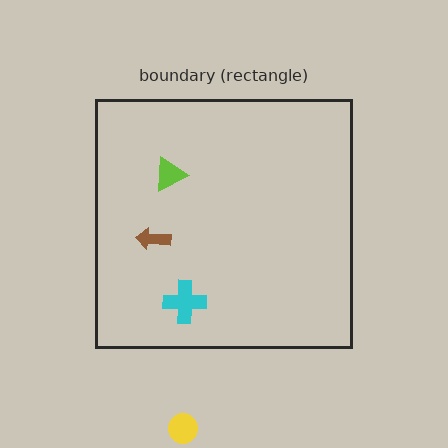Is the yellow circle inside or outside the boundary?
Outside.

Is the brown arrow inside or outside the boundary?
Inside.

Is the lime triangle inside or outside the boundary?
Inside.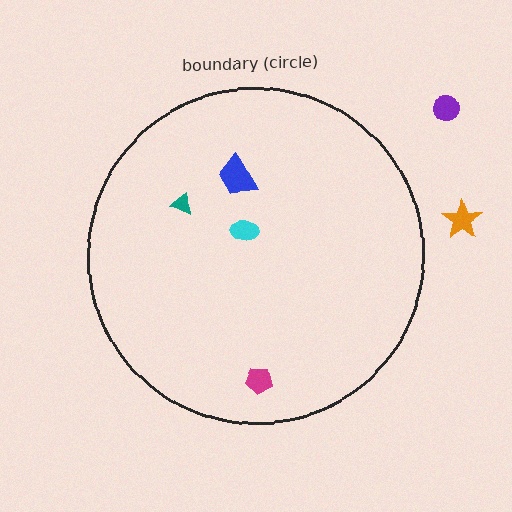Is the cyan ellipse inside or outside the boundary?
Inside.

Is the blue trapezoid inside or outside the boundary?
Inside.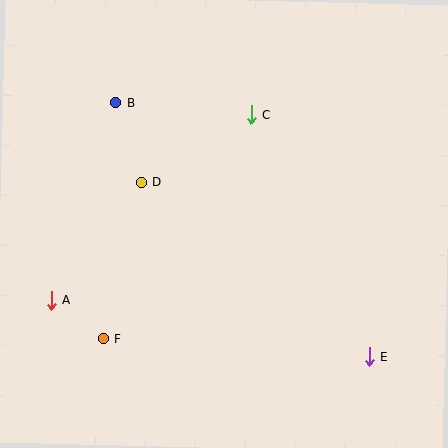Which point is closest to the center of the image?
Point D at (141, 182) is closest to the center.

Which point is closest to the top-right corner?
Point C is closest to the top-right corner.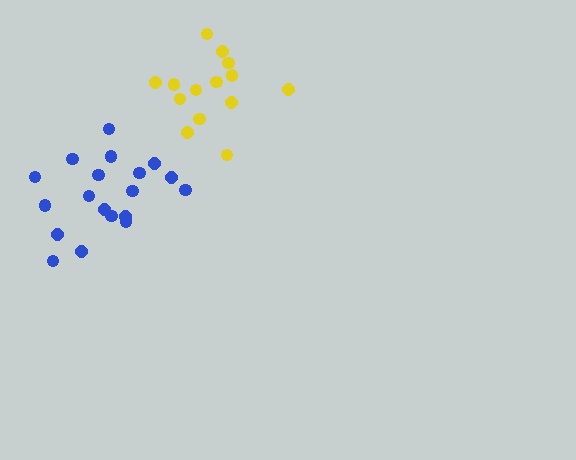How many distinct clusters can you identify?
There are 2 distinct clusters.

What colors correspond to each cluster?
The clusters are colored: yellow, blue.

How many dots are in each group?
Group 1: 14 dots, Group 2: 19 dots (33 total).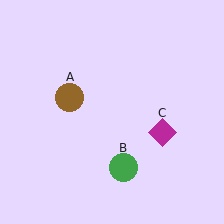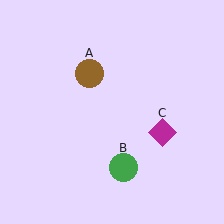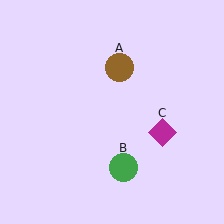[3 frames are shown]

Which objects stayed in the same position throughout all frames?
Green circle (object B) and magenta diamond (object C) remained stationary.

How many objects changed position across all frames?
1 object changed position: brown circle (object A).